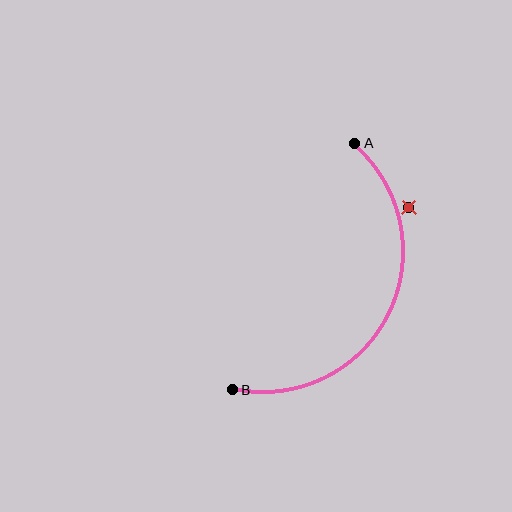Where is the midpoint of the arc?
The arc midpoint is the point on the curve farthest from the straight line joining A and B. It sits to the right of that line.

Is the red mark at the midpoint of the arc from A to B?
No — the red mark does not lie on the arc at all. It sits slightly outside the curve.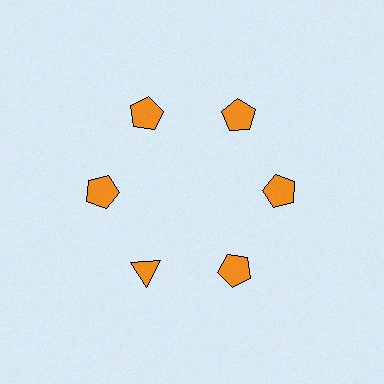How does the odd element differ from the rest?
It has a different shape: triangle instead of pentagon.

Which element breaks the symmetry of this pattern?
The orange triangle at roughly the 7 o'clock position breaks the symmetry. All other shapes are orange pentagons.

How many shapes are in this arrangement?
There are 6 shapes arranged in a ring pattern.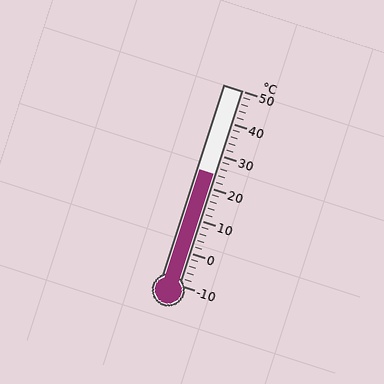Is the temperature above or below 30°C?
The temperature is below 30°C.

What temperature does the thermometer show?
The thermometer shows approximately 24°C.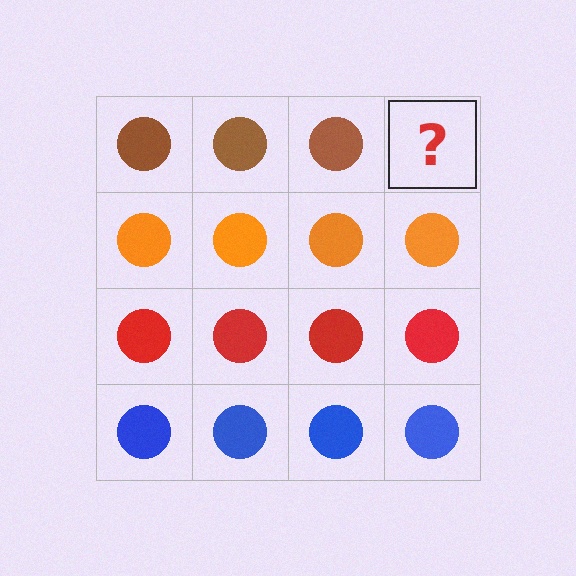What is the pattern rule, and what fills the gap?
The rule is that each row has a consistent color. The gap should be filled with a brown circle.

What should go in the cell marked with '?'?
The missing cell should contain a brown circle.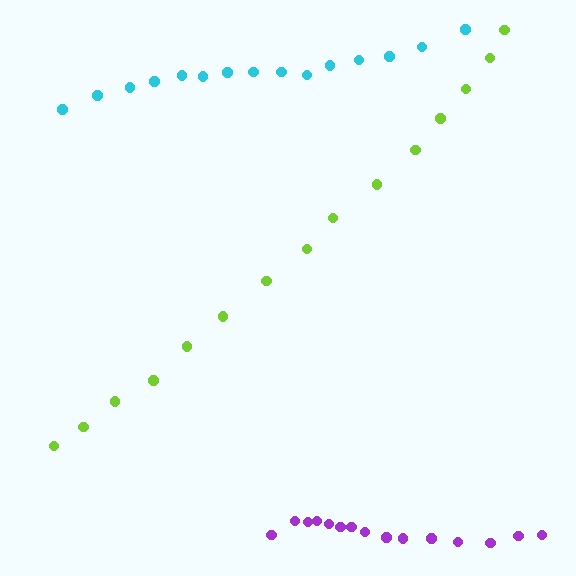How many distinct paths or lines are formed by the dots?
There are 3 distinct paths.